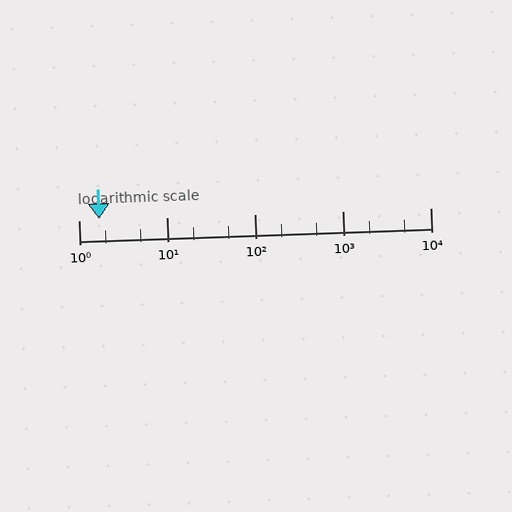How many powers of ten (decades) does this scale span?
The scale spans 4 decades, from 1 to 10000.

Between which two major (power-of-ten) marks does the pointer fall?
The pointer is between 1 and 10.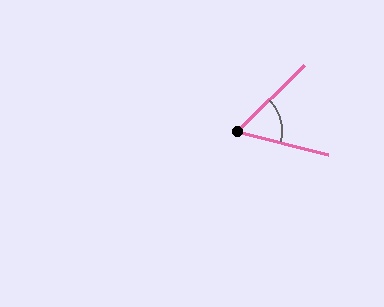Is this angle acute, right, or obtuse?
It is acute.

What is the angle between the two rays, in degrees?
Approximately 59 degrees.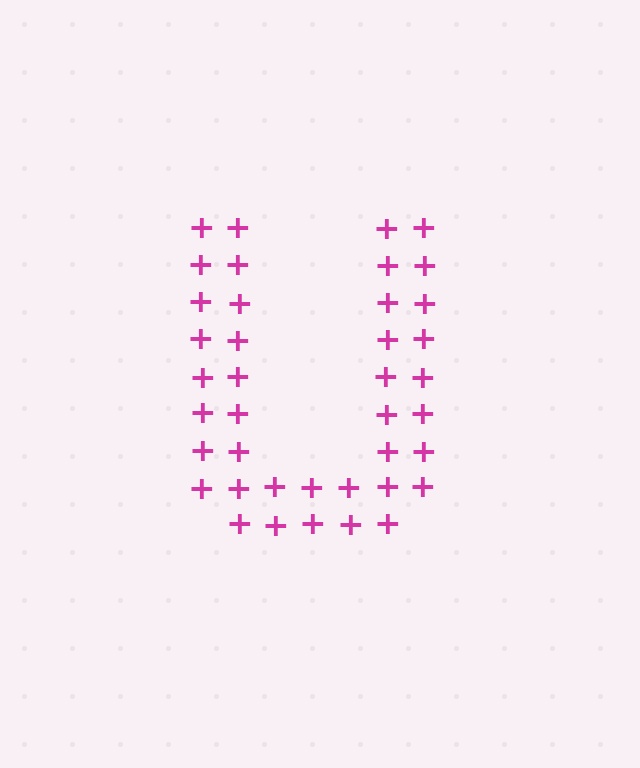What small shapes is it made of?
It is made of small plus signs.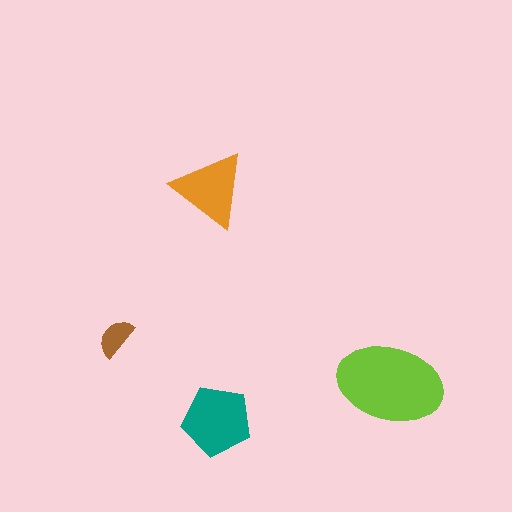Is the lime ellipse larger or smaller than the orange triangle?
Larger.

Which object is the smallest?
The brown semicircle.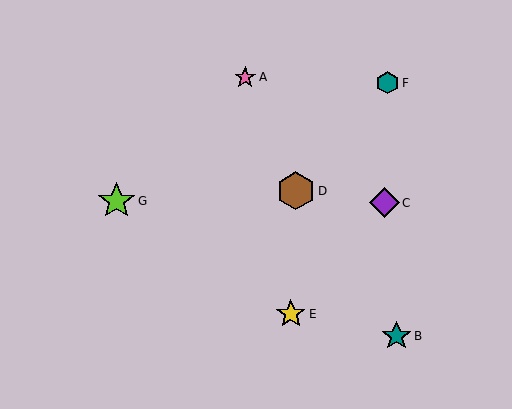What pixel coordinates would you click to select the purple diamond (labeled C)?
Click at (384, 203) to select the purple diamond C.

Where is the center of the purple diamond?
The center of the purple diamond is at (384, 203).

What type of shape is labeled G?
Shape G is a lime star.